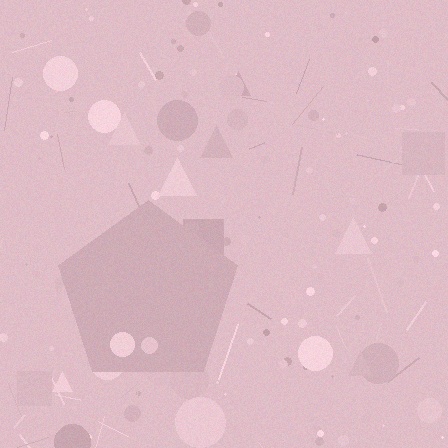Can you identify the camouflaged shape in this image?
The camouflaged shape is a pentagon.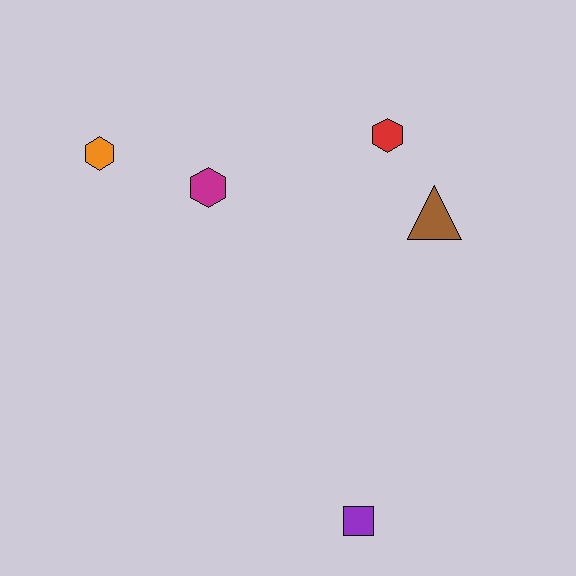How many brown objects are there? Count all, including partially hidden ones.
There is 1 brown object.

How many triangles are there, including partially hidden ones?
There is 1 triangle.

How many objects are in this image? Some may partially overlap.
There are 5 objects.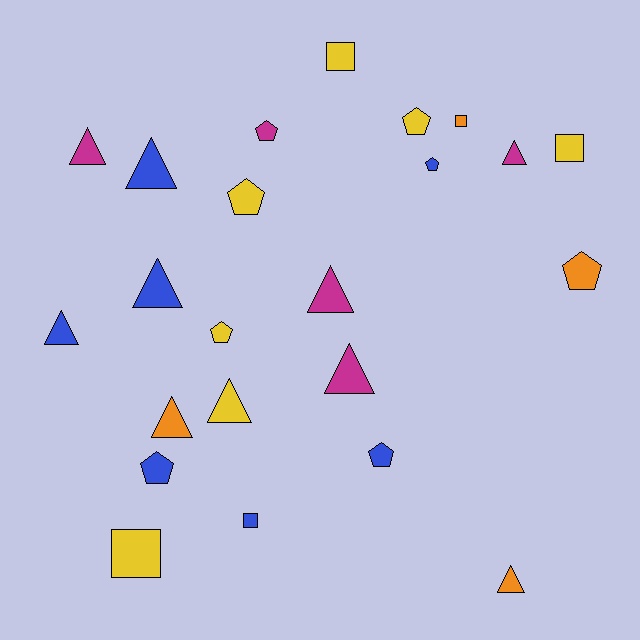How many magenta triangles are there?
There are 4 magenta triangles.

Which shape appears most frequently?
Triangle, with 10 objects.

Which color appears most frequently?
Yellow, with 7 objects.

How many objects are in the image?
There are 23 objects.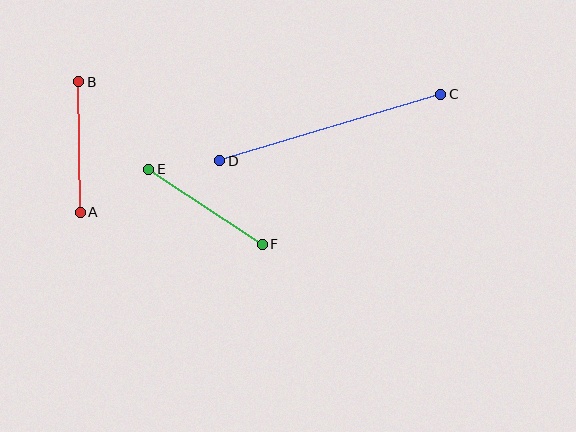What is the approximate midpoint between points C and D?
The midpoint is at approximately (330, 127) pixels.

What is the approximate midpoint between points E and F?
The midpoint is at approximately (206, 207) pixels.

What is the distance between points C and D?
The distance is approximately 231 pixels.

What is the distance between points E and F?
The distance is approximately 136 pixels.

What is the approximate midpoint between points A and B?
The midpoint is at approximately (79, 147) pixels.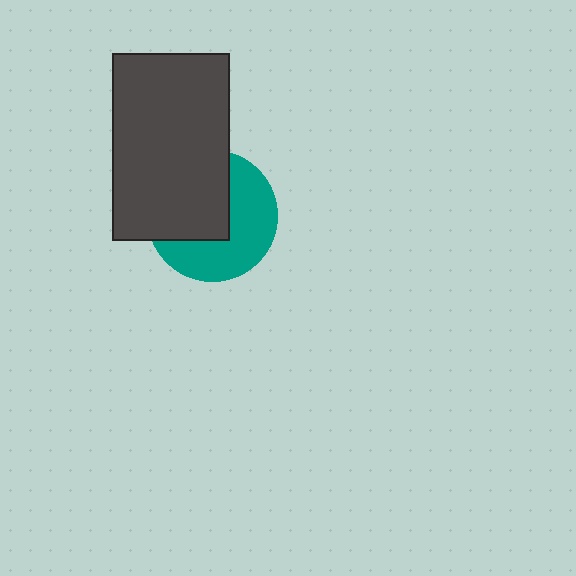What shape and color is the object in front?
The object in front is a dark gray rectangle.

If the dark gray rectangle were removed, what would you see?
You would see the complete teal circle.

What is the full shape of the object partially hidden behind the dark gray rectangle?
The partially hidden object is a teal circle.